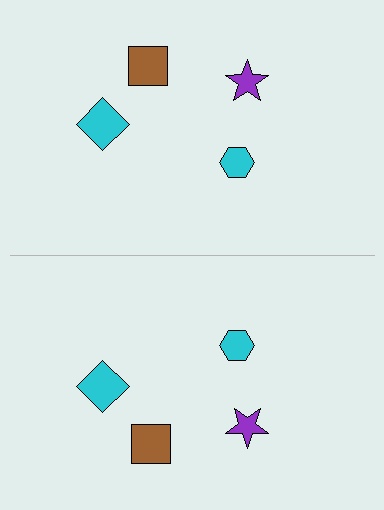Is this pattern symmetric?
Yes, this pattern has bilateral (reflection) symmetry.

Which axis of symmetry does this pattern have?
The pattern has a horizontal axis of symmetry running through the center of the image.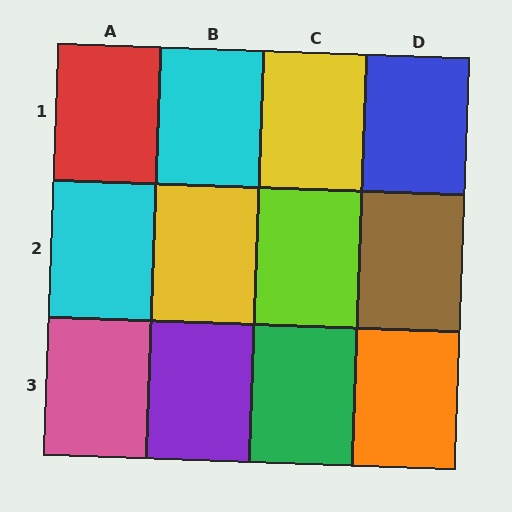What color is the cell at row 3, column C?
Green.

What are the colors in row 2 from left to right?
Cyan, yellow, lime, brown.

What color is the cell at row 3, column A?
Pink.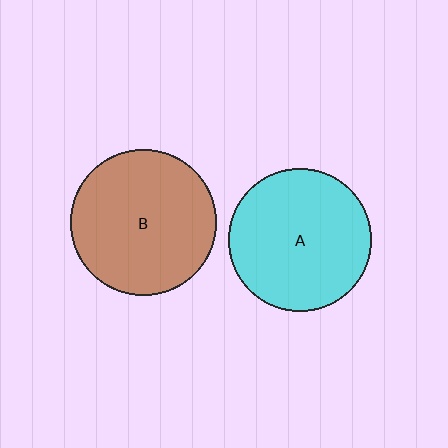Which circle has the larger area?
Circle B (brown).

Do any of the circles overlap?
No, none of the circles overlap.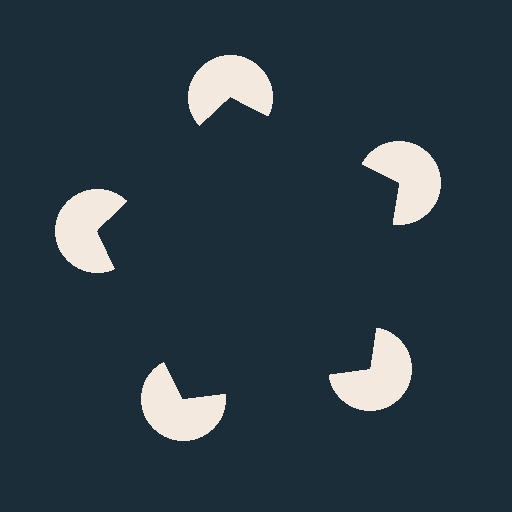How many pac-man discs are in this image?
There are 5 — one at each vertex of the illusory pentagon.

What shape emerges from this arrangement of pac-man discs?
An illusory pentagon — its edges are inferred from the aligned wedge cuts in the pac-man discs, not physically drawn.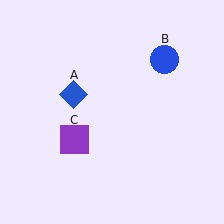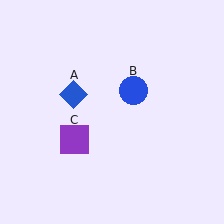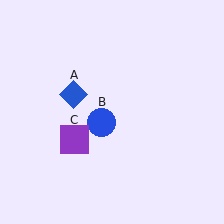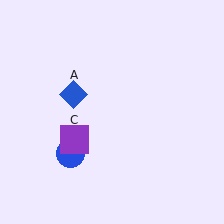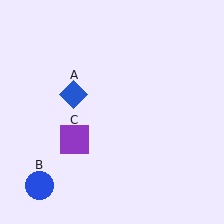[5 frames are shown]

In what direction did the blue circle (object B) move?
The blue circle (object B) moved down and to the left.